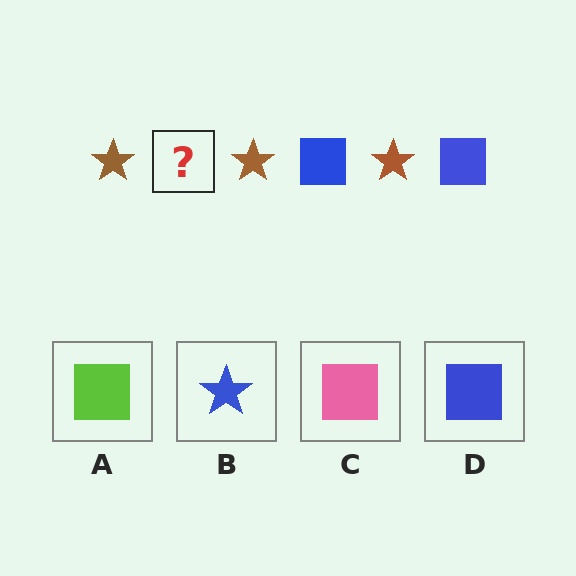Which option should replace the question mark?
Option D.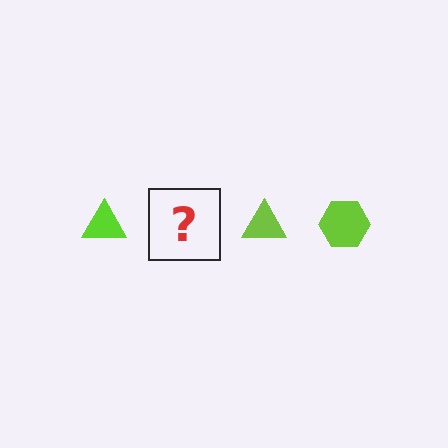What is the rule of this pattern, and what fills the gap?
The rule is that the pattern cycles through triangle, hexagon shapes in lime. The gap should be filled with a lime hexagon.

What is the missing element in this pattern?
The missing element is a lime hexagon.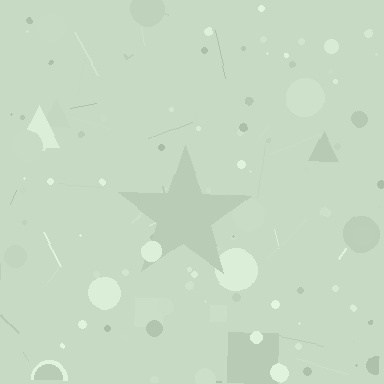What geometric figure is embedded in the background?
A star is embedded in the background.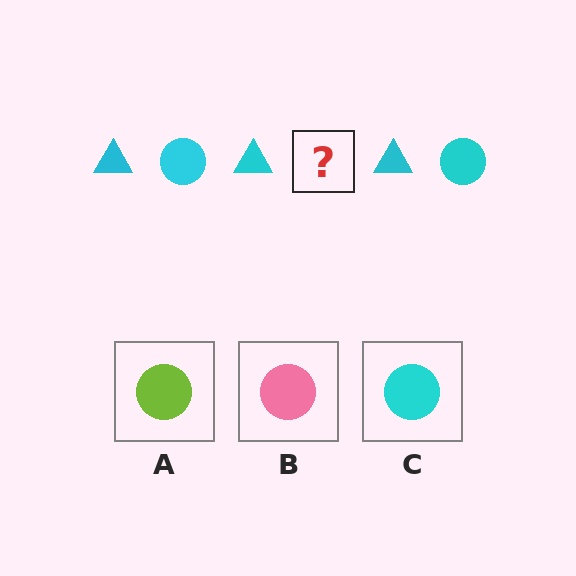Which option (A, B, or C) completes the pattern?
C.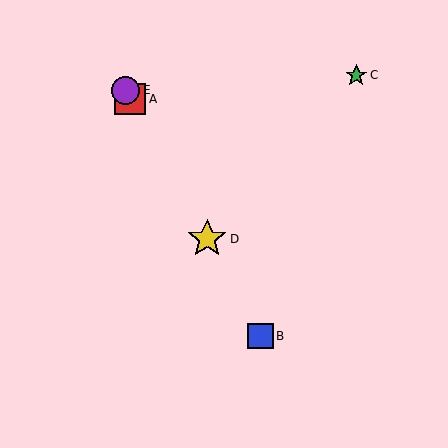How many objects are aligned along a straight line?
4 objects (A, B, D, E) are aligned along a straight line.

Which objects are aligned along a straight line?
Objects A, B, D, E are aligned along a straight line.